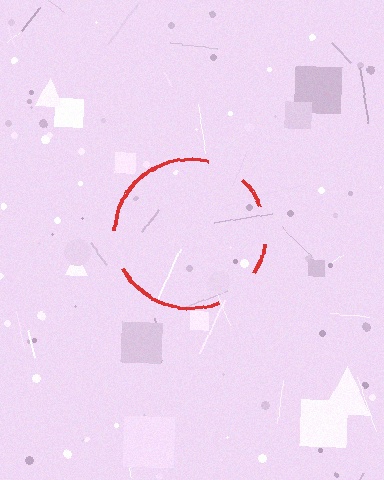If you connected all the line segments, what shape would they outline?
They would outline a circle.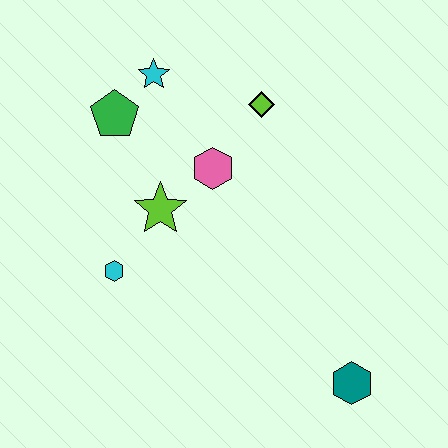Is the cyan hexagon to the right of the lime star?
No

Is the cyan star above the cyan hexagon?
Yes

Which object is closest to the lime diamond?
The pink hexagon is closest to the lime diamond.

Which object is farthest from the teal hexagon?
The cyan star is farthest from the teal hexagon.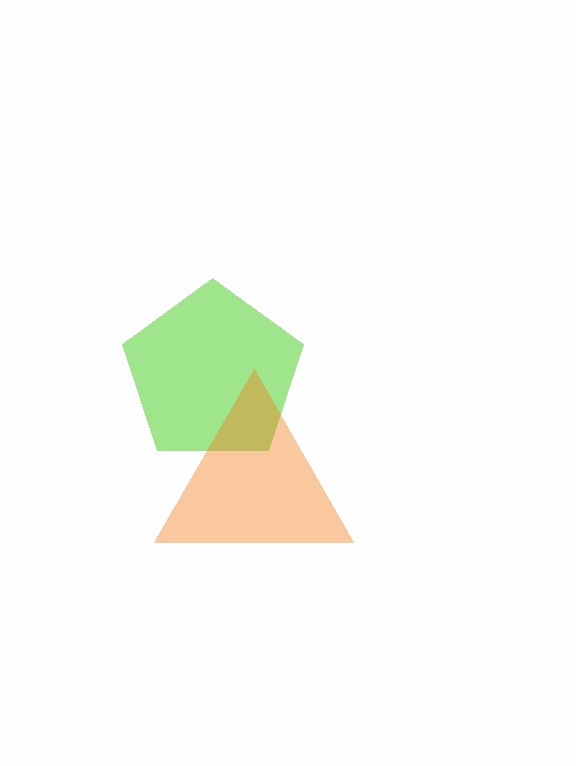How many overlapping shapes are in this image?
There are 2 overlapping shapes in the image.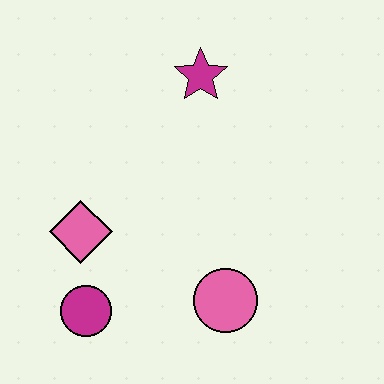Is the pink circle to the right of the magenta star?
Yes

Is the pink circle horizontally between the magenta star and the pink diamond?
No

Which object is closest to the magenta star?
The pink diamond is closest to the magenta star.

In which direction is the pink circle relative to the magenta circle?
The pink circle is to the right of the magenta circle.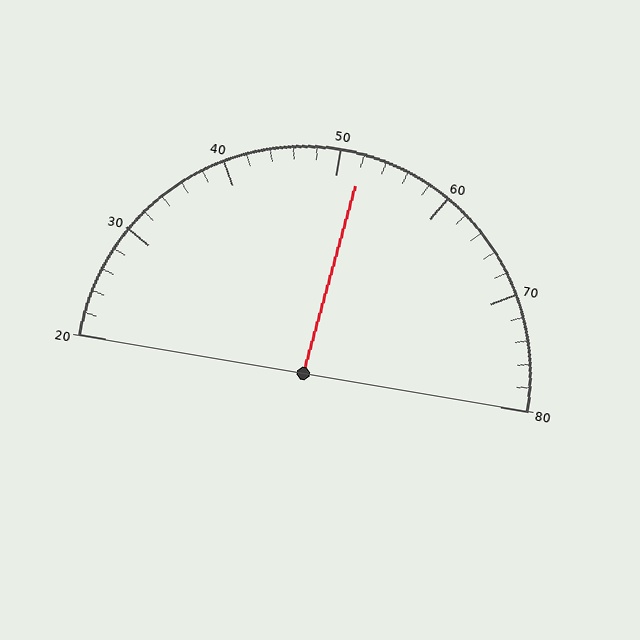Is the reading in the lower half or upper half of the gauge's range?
The reading is in the upper half of the range (20 to 80).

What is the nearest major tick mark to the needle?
The nearest major tick mark is 50.